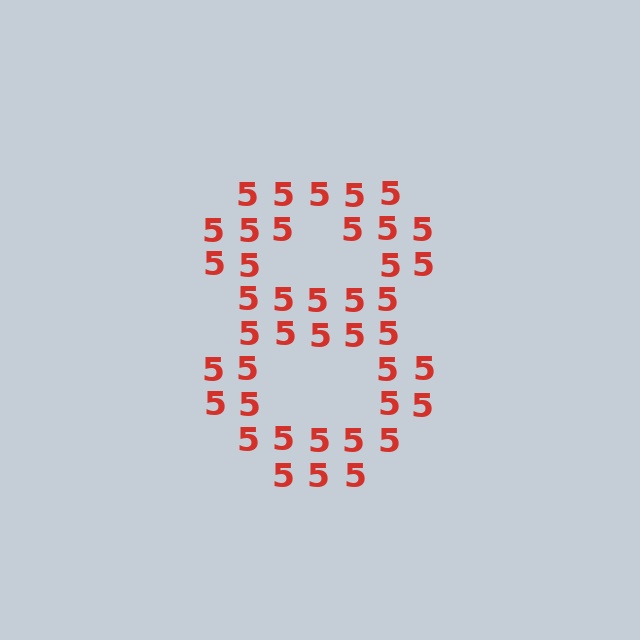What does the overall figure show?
The overall figure shows the digit 8.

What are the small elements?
The small elements are digit 5's.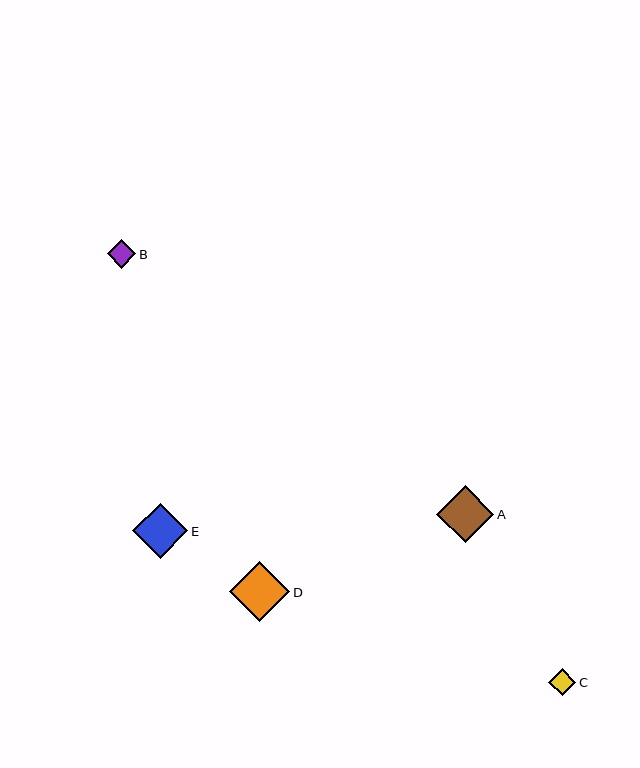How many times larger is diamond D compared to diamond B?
Diamond D is approximately 2.1 times the size of diamond B.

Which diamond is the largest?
Diamond D is the largest with a size of approximately 60 pixels.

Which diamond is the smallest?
Diamond C is the smallest with a size of approximately 28 pixels.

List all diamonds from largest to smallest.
From largest to smallest: D, A, E, B, C.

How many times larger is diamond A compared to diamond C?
Diamond A is approximately 2.1 times the size of diamond C.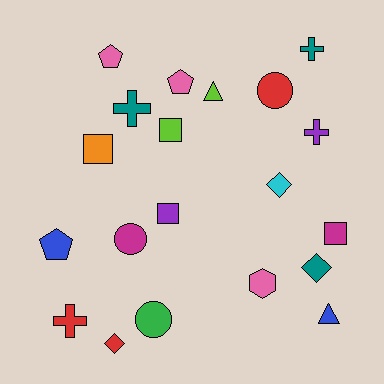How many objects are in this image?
There are 20 objects.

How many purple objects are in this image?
There are 2 purple objects.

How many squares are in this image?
There are 4 squares.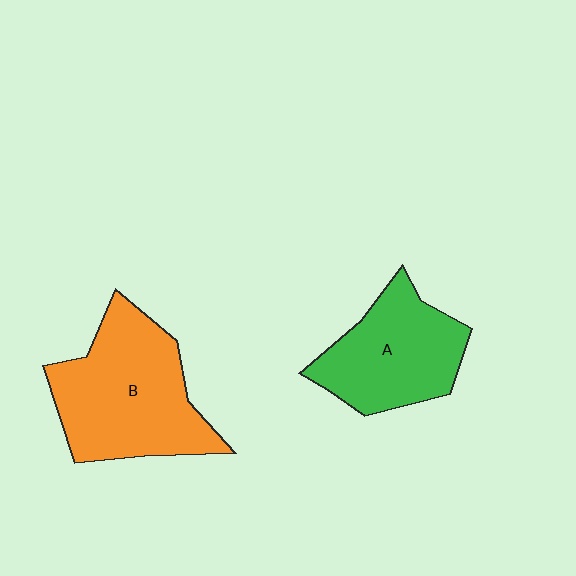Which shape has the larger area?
Shape B (orange).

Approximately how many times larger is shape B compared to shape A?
Approximately 1.3 times.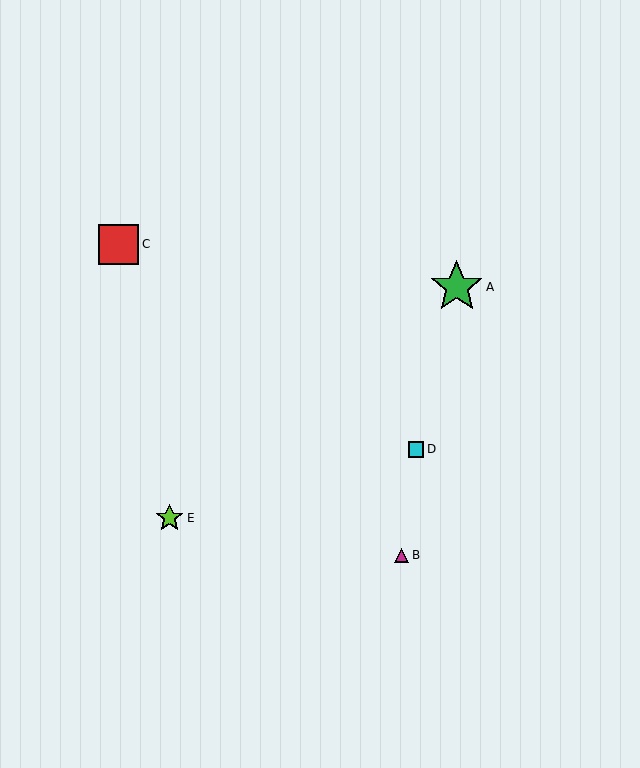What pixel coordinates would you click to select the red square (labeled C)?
Click at (119, 244) to select the red square C.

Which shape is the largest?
The green star (labeled A) is the largest.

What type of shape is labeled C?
Shape C is a red square.